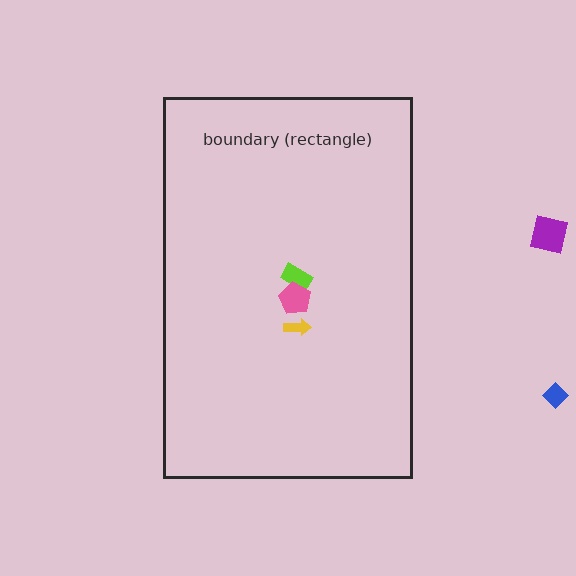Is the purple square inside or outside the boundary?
Outside.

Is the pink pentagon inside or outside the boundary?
Inside.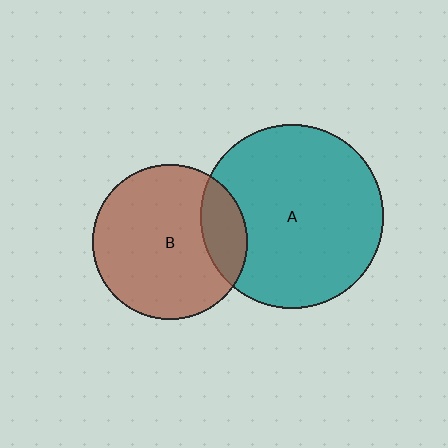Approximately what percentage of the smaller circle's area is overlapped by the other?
Approximately 20%.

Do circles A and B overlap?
Yes.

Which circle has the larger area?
Circle A (teal).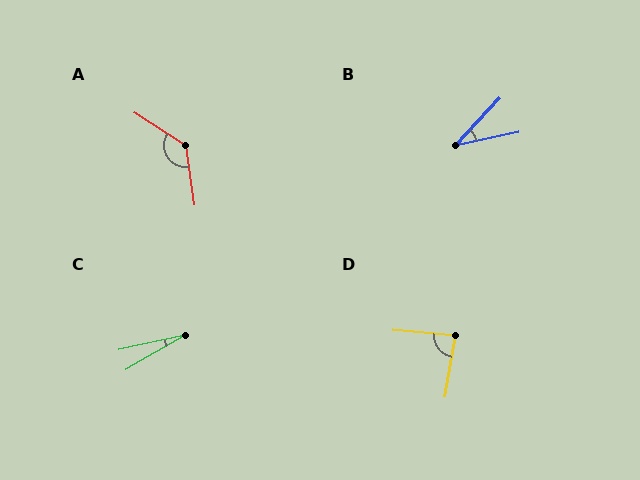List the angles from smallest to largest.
C (18°), B (34°), D (85°), A (130°).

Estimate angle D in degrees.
Approximately 85 degrees.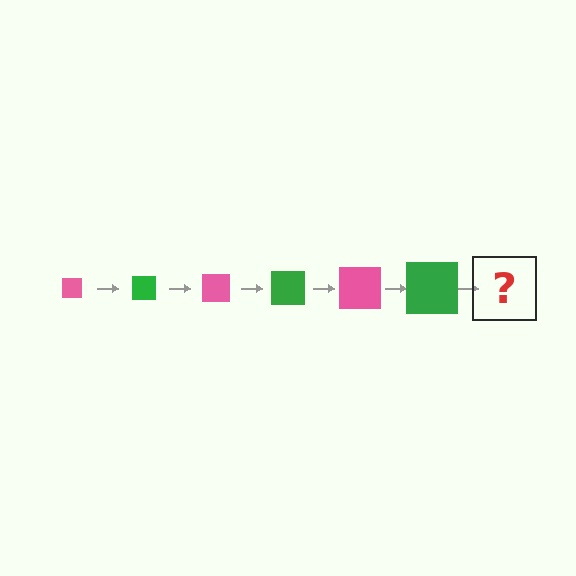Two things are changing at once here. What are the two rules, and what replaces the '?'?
The two rules are that the square grows larger each step and the color cycles through pink and green. The '?' should be a pink square, larger than the previous one.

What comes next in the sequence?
The next element should be a pink square, larger than the previous one.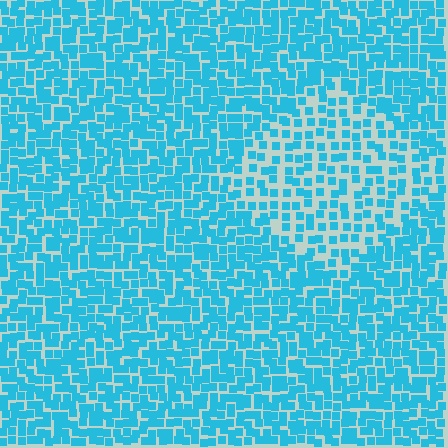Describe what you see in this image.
The image contains small cyan elements arranged at two different densities. A diamond-shaped region is visible where the elements are less densely packed than the surrounding area.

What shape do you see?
I see a diamond.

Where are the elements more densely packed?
The elements are more densely packed outside the diamond boundary.